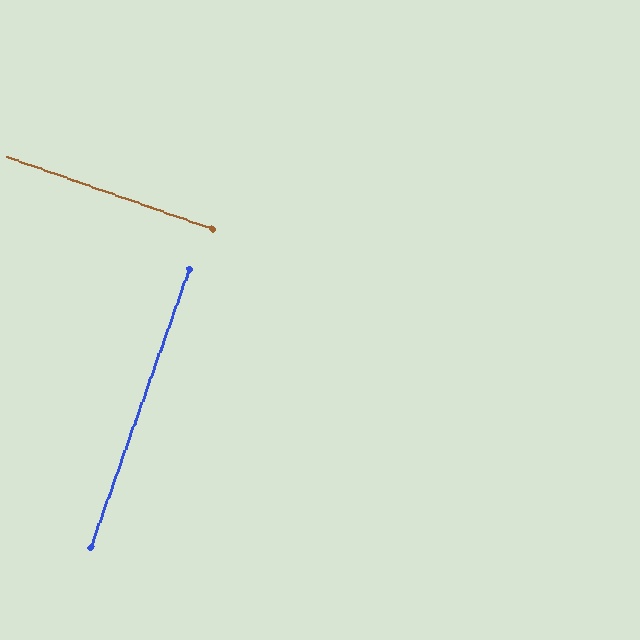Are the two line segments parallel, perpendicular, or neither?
Perpendicular — they meet at approximately 90°.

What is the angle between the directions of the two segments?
Approximately 90 degrees.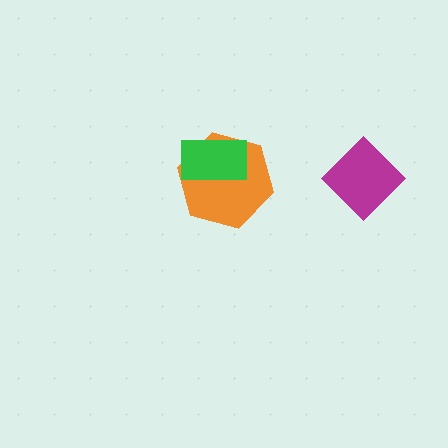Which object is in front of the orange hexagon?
The green rectangle is in front of the orange hexagon.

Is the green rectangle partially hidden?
No, no other shape covers it.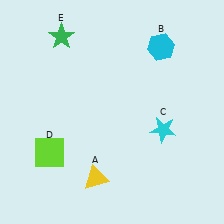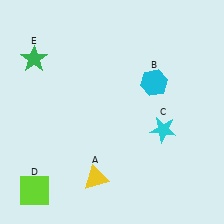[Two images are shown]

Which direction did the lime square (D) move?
The lime square (D) moved down.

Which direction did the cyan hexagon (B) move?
The cyan hexagon (B) moved down.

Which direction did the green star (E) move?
The green star (E) moved left.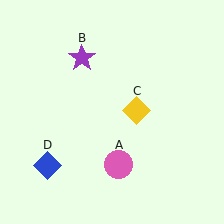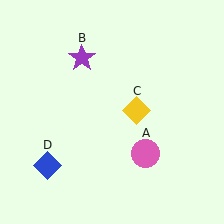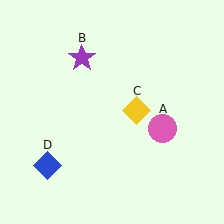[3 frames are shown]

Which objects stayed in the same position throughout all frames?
Purple star (object B) and yellow diamond (object C) and blue diamond (object D) remained stationary.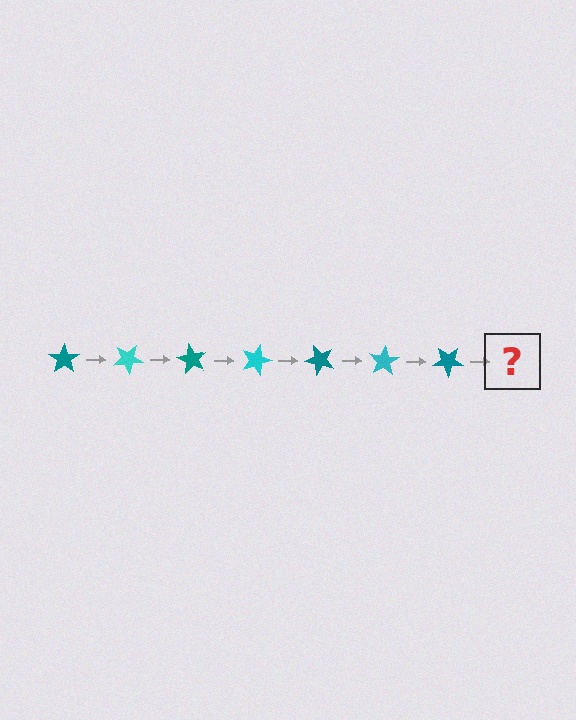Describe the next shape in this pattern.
It should be a cyan star, rotated 210 degrees from the start.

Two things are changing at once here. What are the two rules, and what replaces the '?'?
The two rules are that it rotates 30 degrees each step and the color cycles through teal and cyan. The '?' should be a cyan star, rotated 210 degrees from the start.